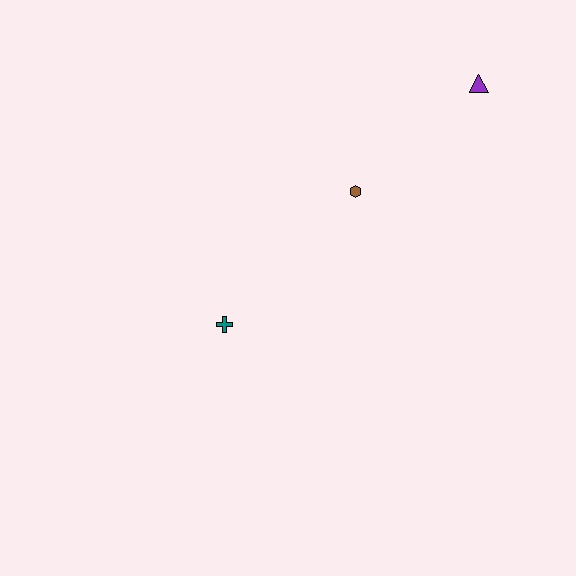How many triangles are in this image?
There is 1 triangle.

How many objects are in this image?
There are 3 objects.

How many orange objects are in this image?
There are no orange objects.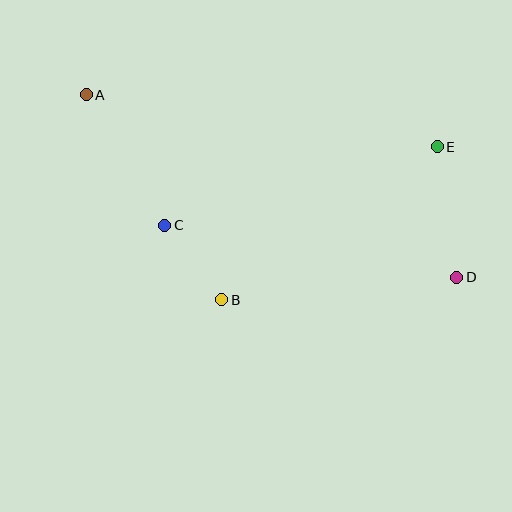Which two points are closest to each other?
Points B and C are closest to each other.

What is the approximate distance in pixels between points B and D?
The distance between B and D is approximately 236 pixels.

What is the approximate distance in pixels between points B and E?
The distance between B and E is approximately 264 pixels.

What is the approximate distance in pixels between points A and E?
The distance between A and E is approximately 354 pixels.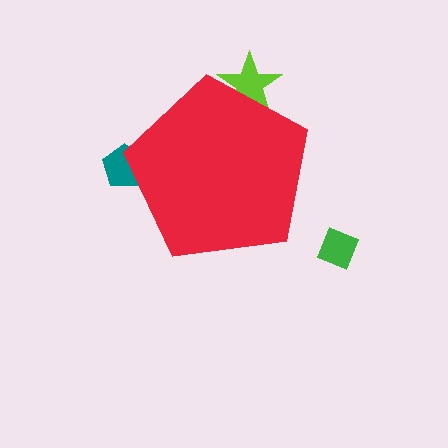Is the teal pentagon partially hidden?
Yes, the teal pentagon is partially hidden behind the red pentagon.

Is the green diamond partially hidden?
No, the green diamond is fully visible.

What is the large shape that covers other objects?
A red pentagon.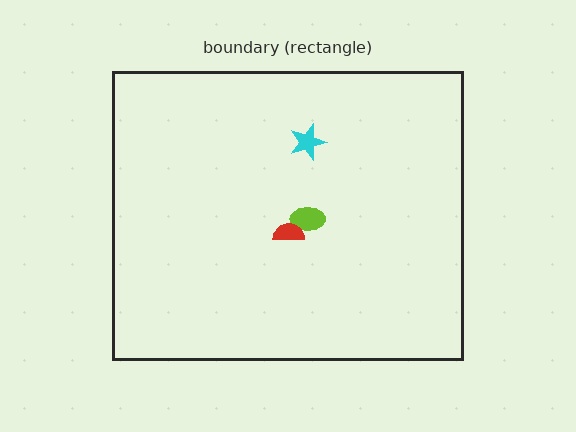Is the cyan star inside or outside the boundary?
Inside.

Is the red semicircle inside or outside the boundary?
Inside.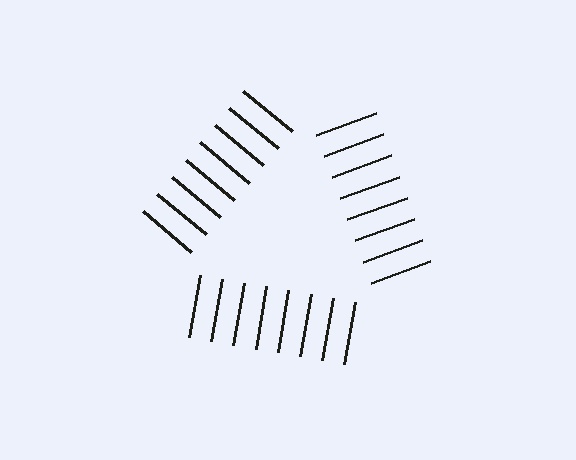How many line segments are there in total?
24 — 8 along each of the 3 edges.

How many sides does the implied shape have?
3 sides — the line-ends trace a triangle.